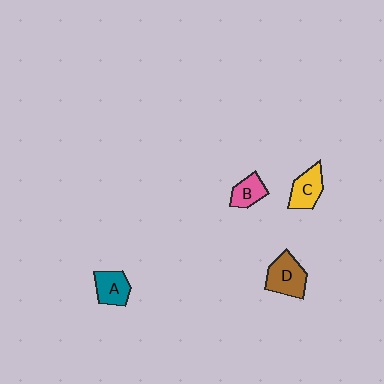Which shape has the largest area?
Shape D (brown).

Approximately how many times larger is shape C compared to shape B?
Approximately 1.3 times.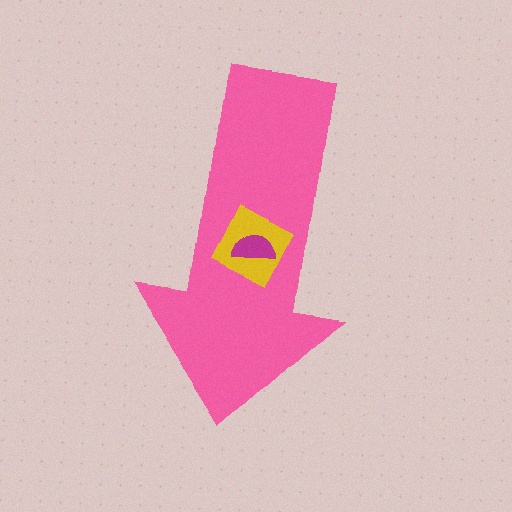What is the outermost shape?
The pink arrow.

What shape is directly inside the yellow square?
The magenta semicircle.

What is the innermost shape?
The magenta semicircle.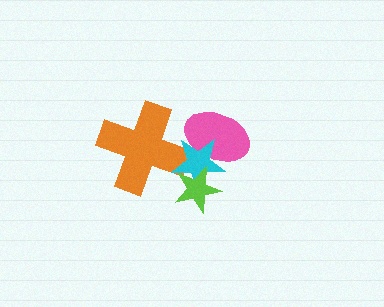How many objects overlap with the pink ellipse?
1 object overlaps with the pink ellipse.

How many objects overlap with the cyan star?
3 objects overlap with the cyan star.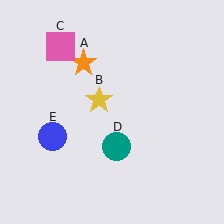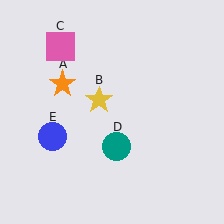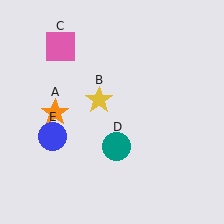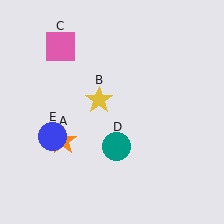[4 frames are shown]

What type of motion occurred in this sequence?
The orange star (object A) rotated counterclockwise around the center of the scene.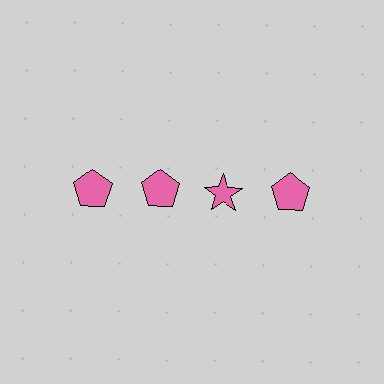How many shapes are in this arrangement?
There are 4 shapes arranged in a grid pattern.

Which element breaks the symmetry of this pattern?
The pink star in the top row, center column breaks the symmetry. All other shapes are pink pentagons.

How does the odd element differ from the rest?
It has a different shape: star instead of pentagon.